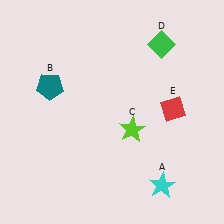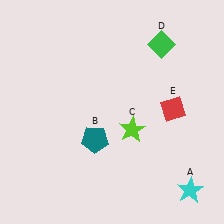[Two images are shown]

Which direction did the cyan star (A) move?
The cyan star (A) moved right.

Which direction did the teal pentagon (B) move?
The teal pentagon (B) moved down.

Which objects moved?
The objects that moved are: the cyan star (A), the teal pentagon (B).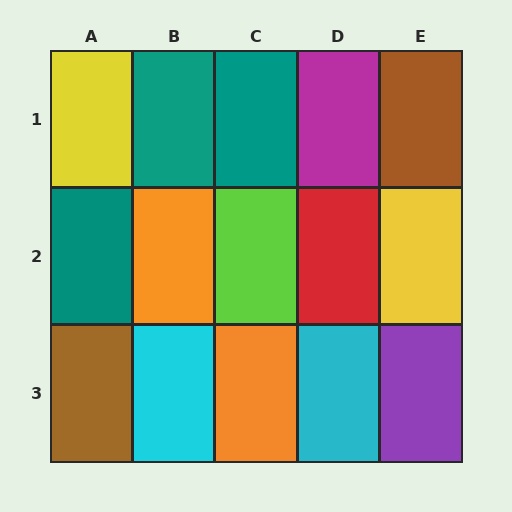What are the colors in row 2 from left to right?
Teal, orange, lime, red, yellow.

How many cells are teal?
3 cells are teal.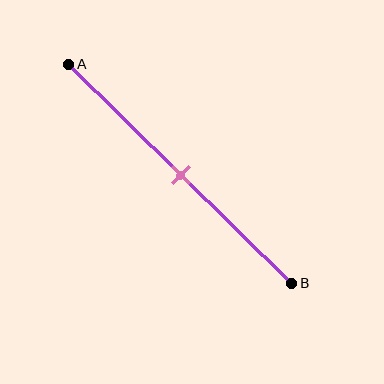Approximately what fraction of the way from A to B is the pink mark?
The pink mark is approximately 50% of the way from A to B.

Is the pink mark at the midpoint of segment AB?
Yes, the mark is approximately at the midpoint.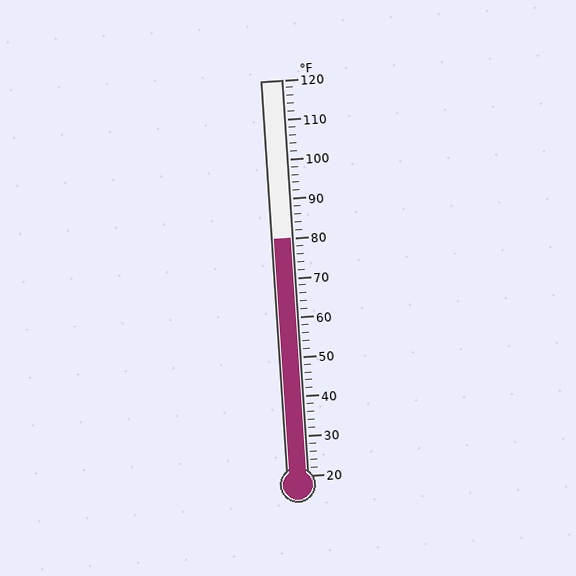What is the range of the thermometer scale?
The thermometer scale ranges from 20°F to 120°F.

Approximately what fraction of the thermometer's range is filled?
The thermometer is filled to approximately 60% of its range.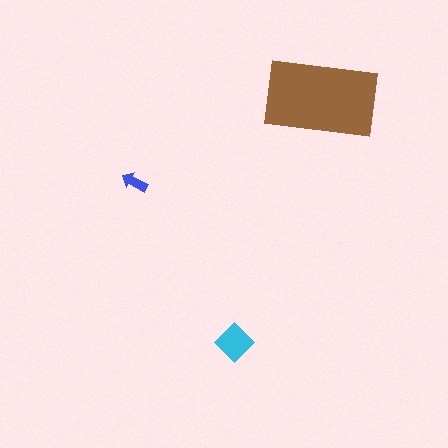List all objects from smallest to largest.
The blue arrow, the cyan diamond, the brown rectangle.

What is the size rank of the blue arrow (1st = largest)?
3rd.